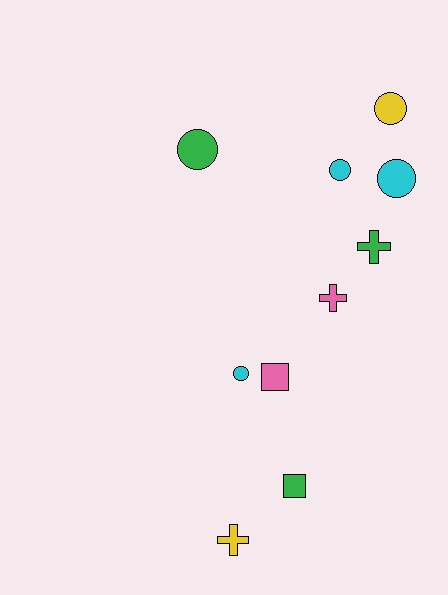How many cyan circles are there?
There are 3 cyan circles.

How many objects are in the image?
There are 10 objects.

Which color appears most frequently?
Cyan, with 3 objects.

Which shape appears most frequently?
Circle, with 5 objects.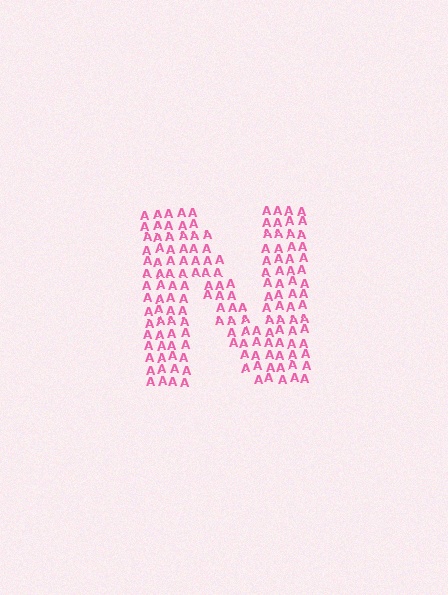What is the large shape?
The large shape is the letter N.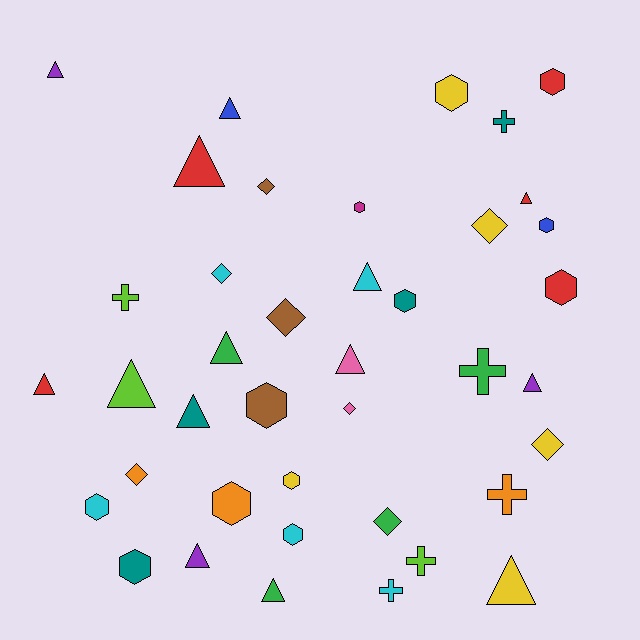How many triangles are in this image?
There are 14 triangles.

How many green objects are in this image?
There are 4 green objects.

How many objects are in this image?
There are 40 objects.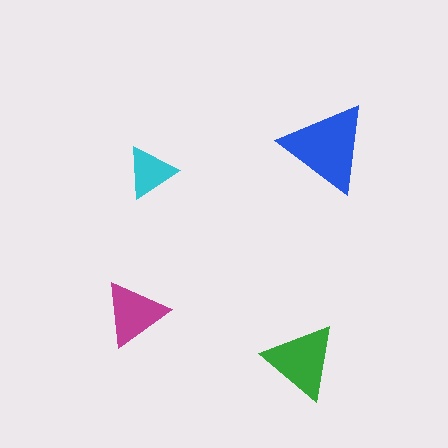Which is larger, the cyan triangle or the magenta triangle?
The magenta one.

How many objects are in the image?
There are 4 objects in the image.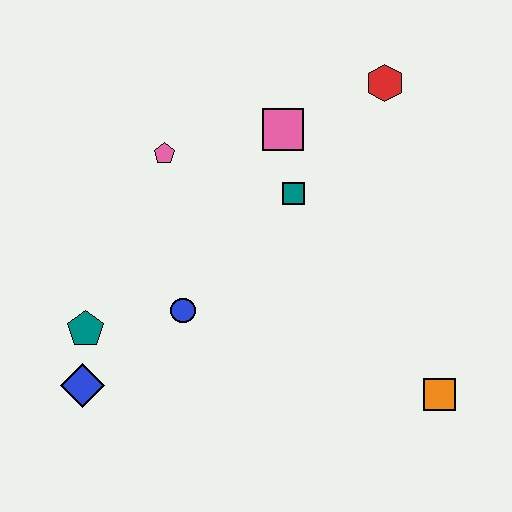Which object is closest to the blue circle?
The teal pentagon is closest to the blue circle.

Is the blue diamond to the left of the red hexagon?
Yes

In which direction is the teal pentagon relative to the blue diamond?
The teal pentagon is above the blue diamond.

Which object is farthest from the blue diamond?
The red hexagon is farthest from the blue diamond.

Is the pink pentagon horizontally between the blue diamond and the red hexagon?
Yes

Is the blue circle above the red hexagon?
No